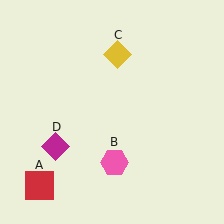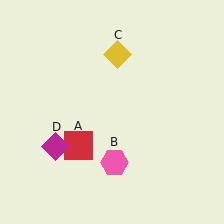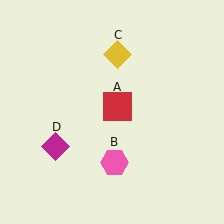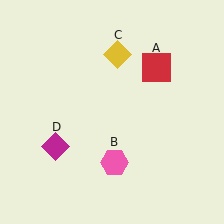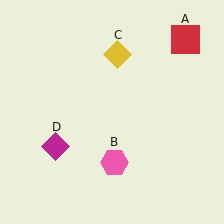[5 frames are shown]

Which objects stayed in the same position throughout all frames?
Pink hexagon (object B) and yellow diamond (object C) and magenta diamond (object D) remained stationary.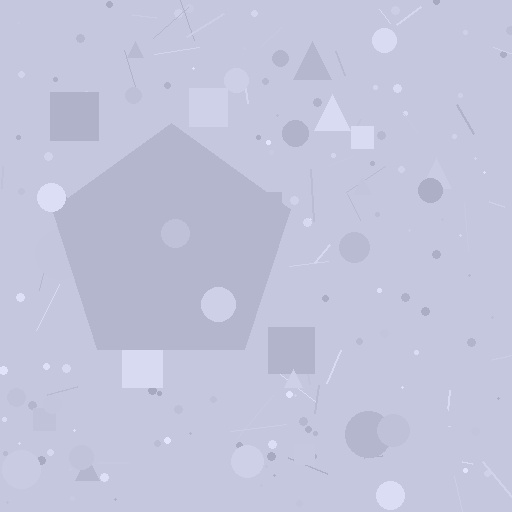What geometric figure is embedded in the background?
A pentagon is embedded in the background.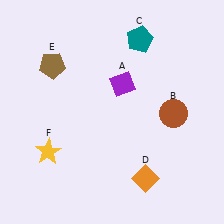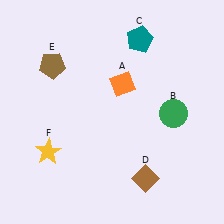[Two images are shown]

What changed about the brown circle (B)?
In Image 1, B is brown. In Image 2, it changed to green.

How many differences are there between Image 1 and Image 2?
There are 3 differences between the two images.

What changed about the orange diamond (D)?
In Image 1, D is orange. In Image 2, it changed to brown.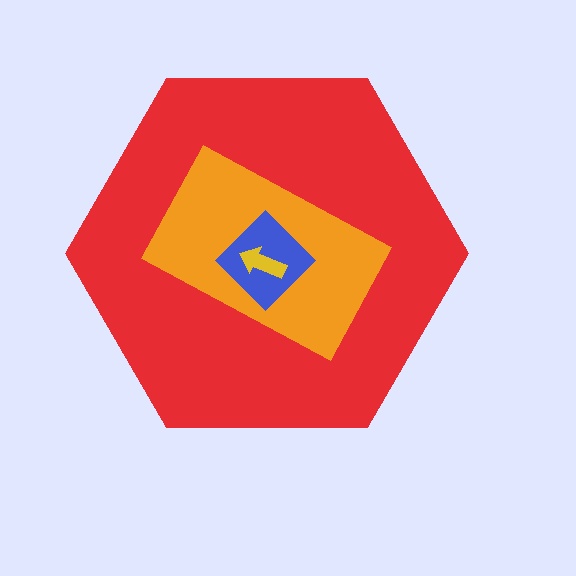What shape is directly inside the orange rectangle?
The blue diamond.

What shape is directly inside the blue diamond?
The yellow arrow.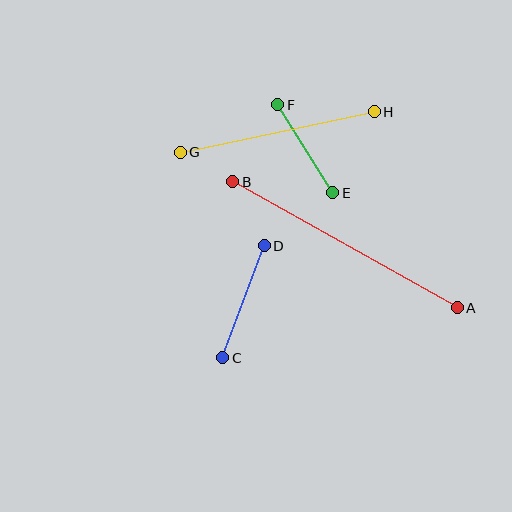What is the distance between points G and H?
The distance is approximately 198 pixels.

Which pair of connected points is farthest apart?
Points A and B are farthest apart.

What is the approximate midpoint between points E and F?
The midpoint is at approximately (305, 149) pixels.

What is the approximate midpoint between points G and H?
The midpoint is at approximately (277, 132) pixels.